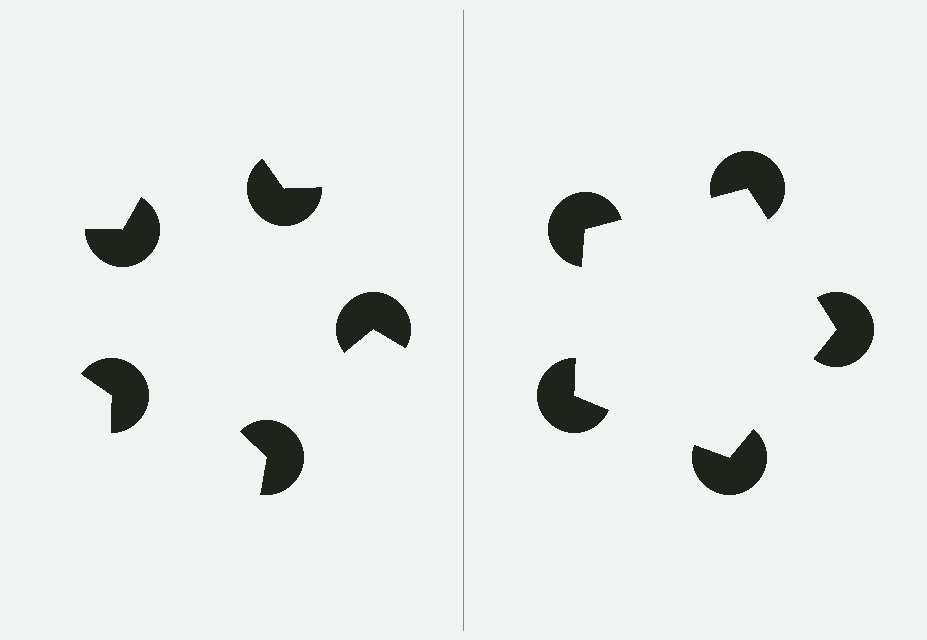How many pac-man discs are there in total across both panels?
10 — 5 on each side.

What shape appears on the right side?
An illusory pentagon.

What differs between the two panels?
The pac-man discs are positioned identically on both sides; only the wedge orientations differ. On the right they align to a pentagon; on the left they are misaligned.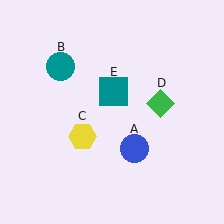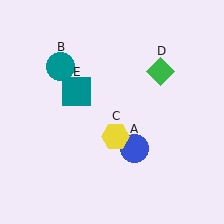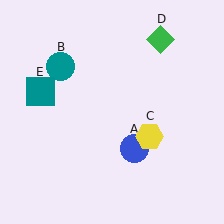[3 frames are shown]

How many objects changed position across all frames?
3 objects changed position: yellow hexagon (object C), green diamond (object D), teal square (object E).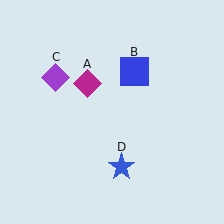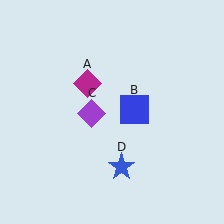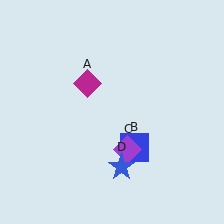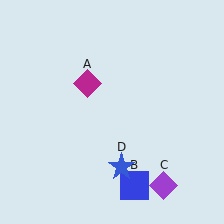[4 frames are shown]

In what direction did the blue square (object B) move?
The blue square (object B) moved down.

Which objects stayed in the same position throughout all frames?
Magenta diamond (object A) and blue star (object D) remained stationary.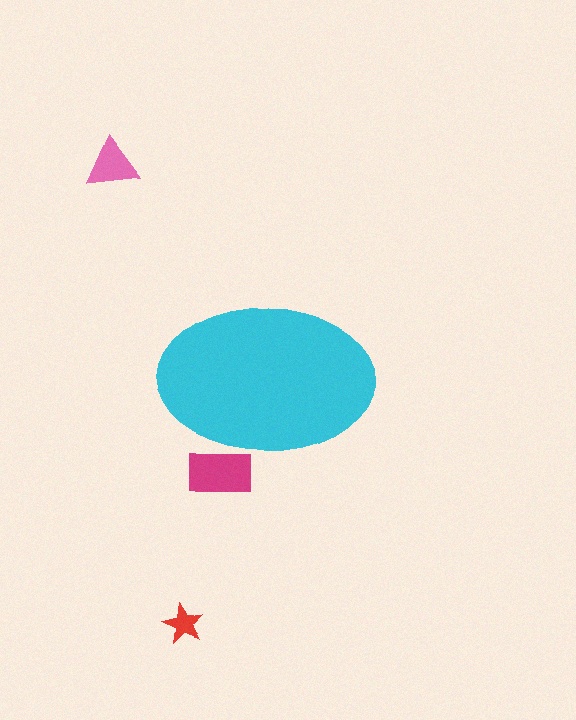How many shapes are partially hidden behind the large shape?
1 shape is partially hidden.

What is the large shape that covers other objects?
A cyan ellipse.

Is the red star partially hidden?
No, the red star is fully visible.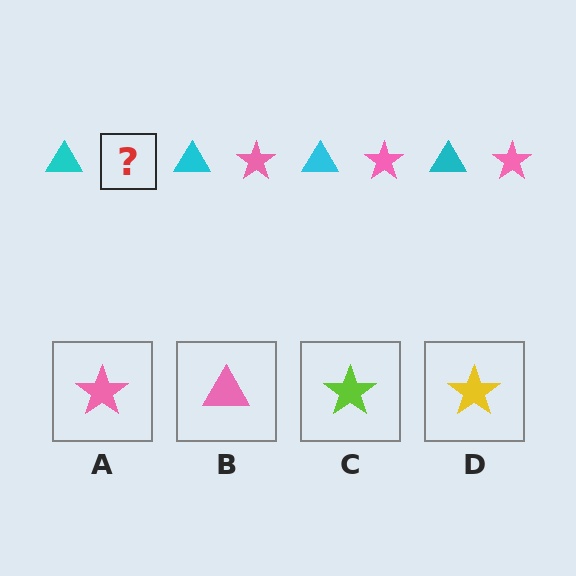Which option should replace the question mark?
Option A.